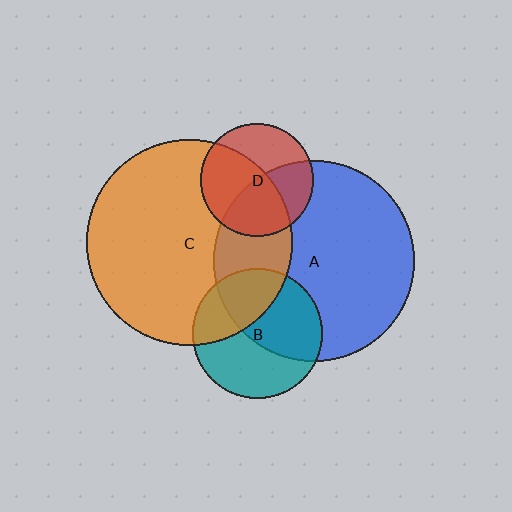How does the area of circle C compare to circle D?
Approximately 3.3 times.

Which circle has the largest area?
Circle C (orange).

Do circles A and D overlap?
Yes.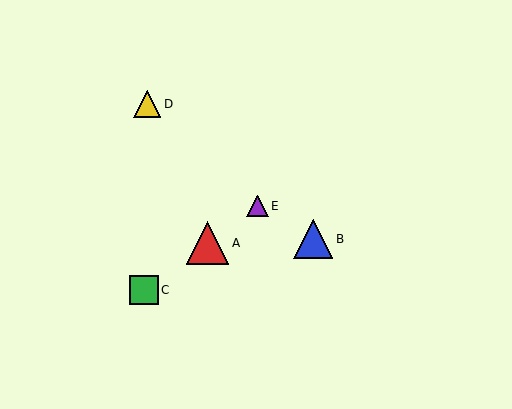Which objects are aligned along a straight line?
Objects A, C, E are aligned along a straight line.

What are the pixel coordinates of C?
Object C is at (144, 290).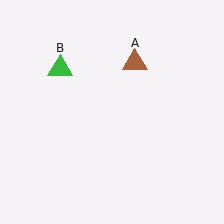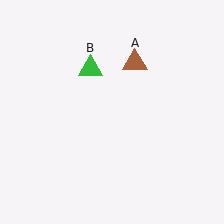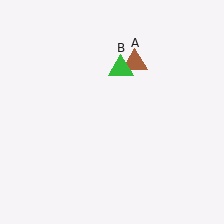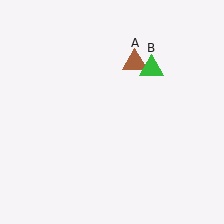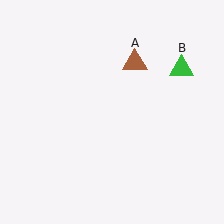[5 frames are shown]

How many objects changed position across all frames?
1 object changed position: green triangle (object B).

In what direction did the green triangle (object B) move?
The green triangle (object B) moved right.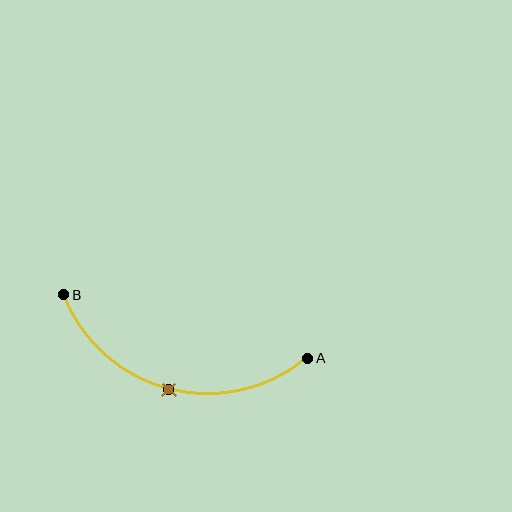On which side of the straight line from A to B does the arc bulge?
The arc bulges below the straight line connecting A and B.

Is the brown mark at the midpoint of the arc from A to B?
Yes. The brown mark lies on the arc at equal arc-length from both A and B — it is the arc midpoint.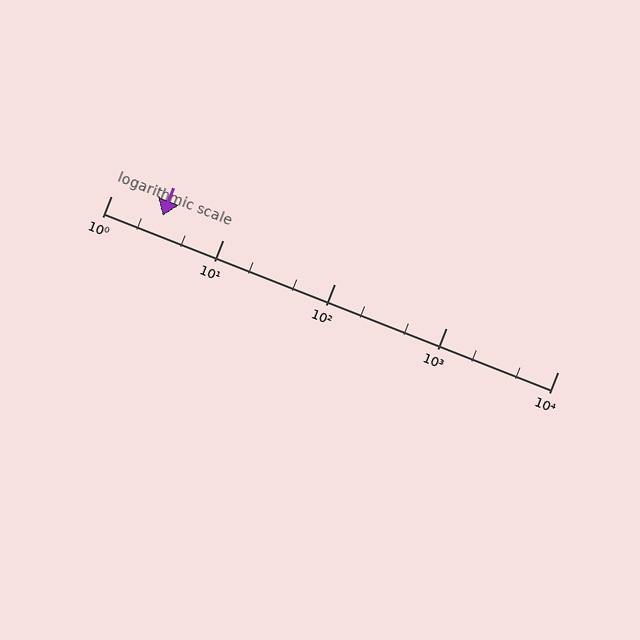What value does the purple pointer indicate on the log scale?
The pointer indicates approximately 2.9.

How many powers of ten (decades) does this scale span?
The scale spans 4 decades, from 1 to 10000.